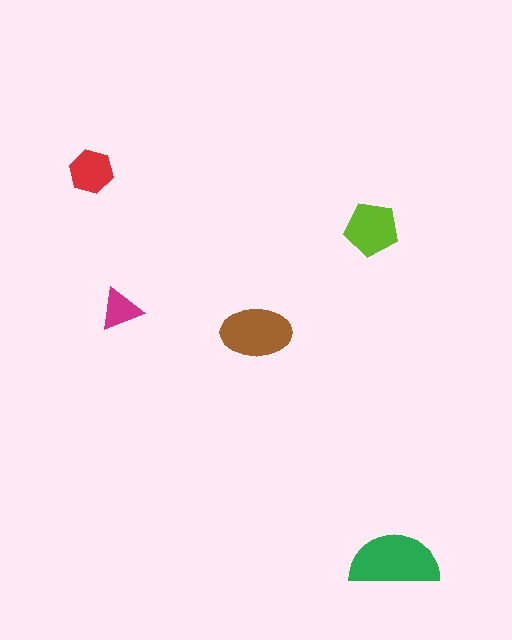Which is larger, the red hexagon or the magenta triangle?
The red hexagon.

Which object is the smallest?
The magenta triangle.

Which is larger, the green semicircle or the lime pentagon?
The green semicircle.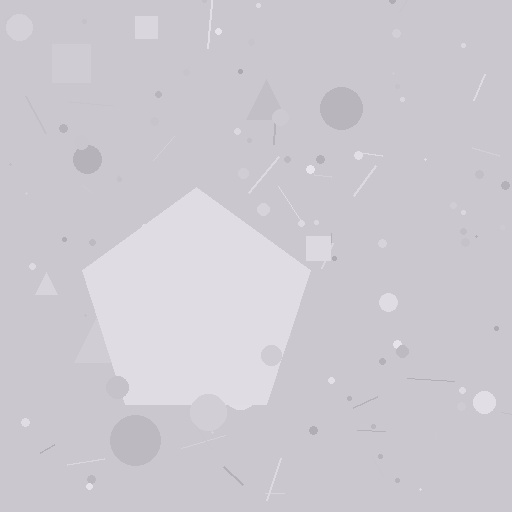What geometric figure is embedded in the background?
A pentagon is embedded in the background.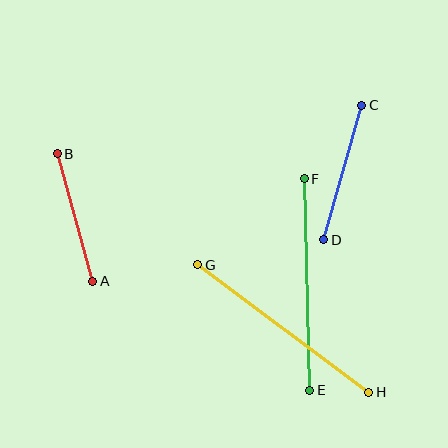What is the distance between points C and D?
The distance is approximately 140 pixels.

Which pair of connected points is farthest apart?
Points G and H are farthest apart.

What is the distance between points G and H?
The distance is approximately 214 pixels.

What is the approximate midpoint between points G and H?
The midpoint is at approximately (283, 329) pixels.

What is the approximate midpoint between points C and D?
The midpoint is at approximately (343, 173) pixels.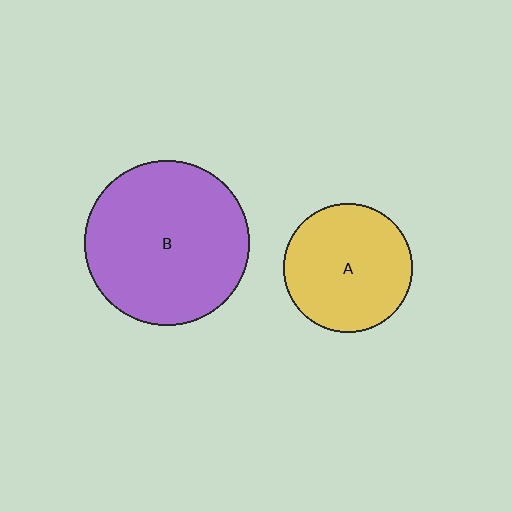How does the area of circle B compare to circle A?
Approximately 1.7 times.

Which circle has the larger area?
Circle B (purple).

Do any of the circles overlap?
No, none of the circles overlap.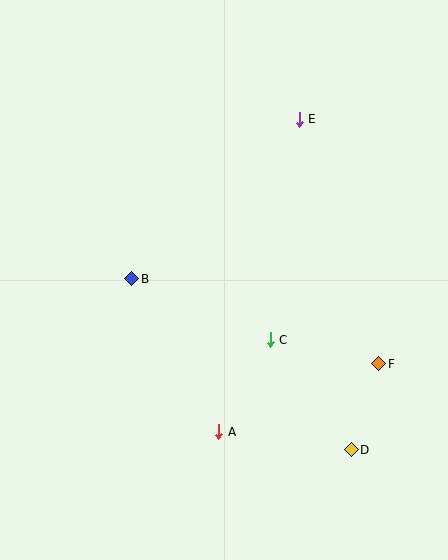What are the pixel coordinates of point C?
Point C is at (270, 340).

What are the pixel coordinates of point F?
Point F is at (379, 364).